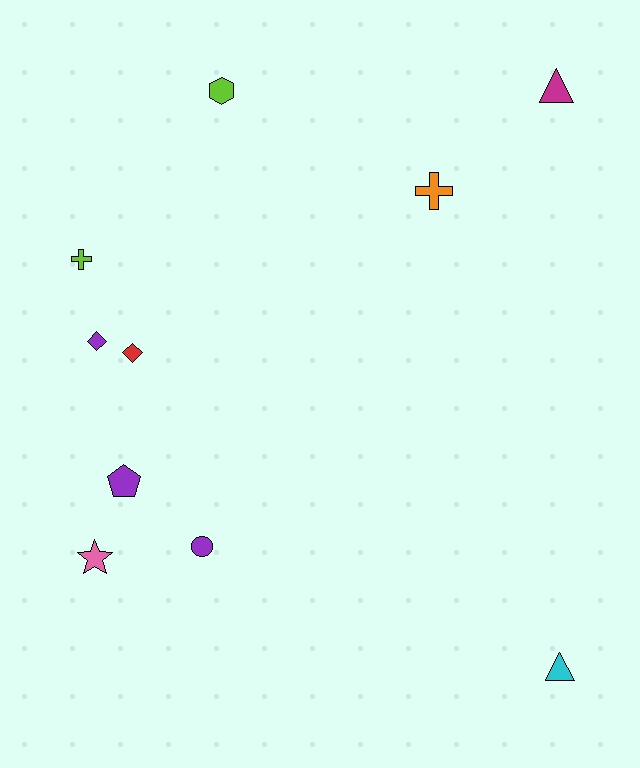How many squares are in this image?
There are no squares.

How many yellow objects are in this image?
There are no yellow objects.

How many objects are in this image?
There are 10 objects.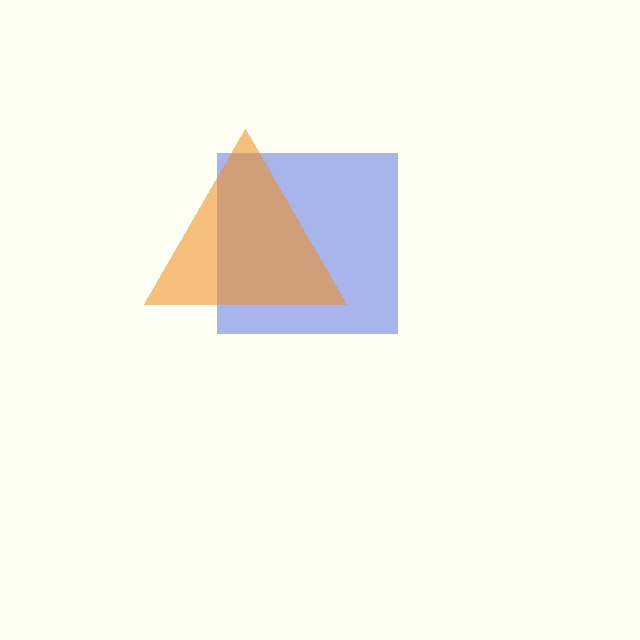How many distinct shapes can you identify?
There are 2 distinct shapes: a blue square, an orange triangle.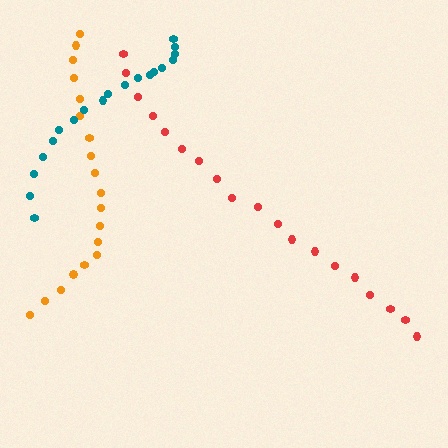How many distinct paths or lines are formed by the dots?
There are 3 distinct paths.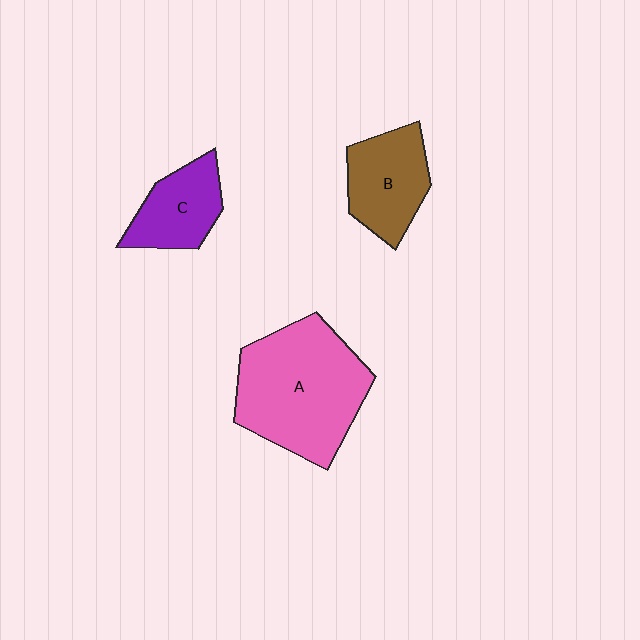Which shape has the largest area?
Shape A (pink).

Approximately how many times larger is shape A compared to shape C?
Approximately 2.2 times.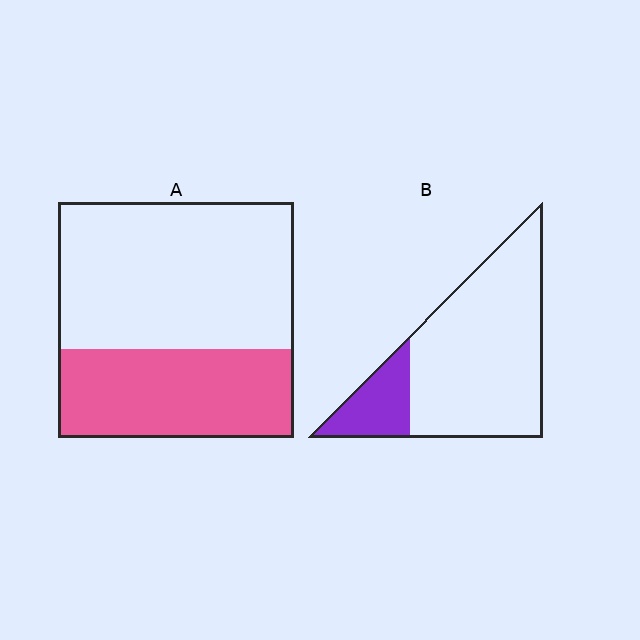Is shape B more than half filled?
No.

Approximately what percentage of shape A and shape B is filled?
A is approximately 40% and B is approximately 20%.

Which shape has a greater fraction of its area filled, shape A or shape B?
Shape A.